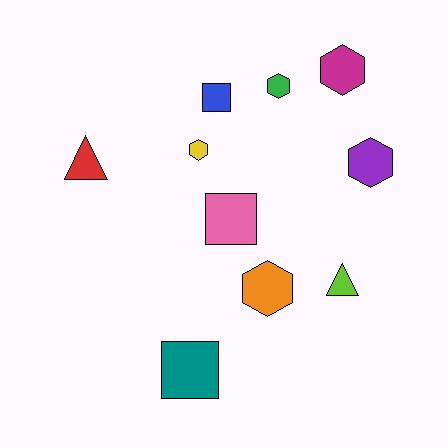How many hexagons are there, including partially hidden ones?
There are 5 hexagons.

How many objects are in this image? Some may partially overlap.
There are 10 objects.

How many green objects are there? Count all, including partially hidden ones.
There is 1 green object.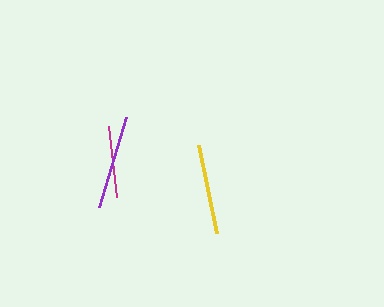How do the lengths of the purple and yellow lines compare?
The purple and yellow lines are approximately the same length.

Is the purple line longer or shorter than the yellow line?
The purple line is longer than the yellow line.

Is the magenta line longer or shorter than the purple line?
The purple line is longer than the magenta line.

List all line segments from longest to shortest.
From longest to shortest: purple, yellow, magenta.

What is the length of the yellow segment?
The yellow segment is approximately 90 pixels long.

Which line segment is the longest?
The purple line is the longest at approximately 94 pixels.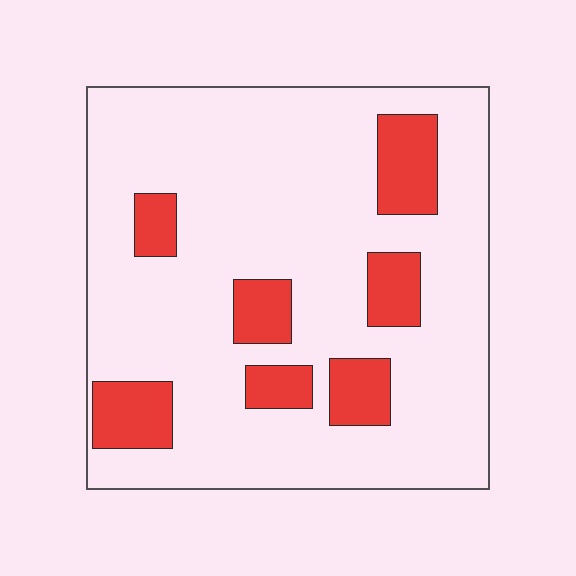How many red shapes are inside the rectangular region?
7.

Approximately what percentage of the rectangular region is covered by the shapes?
Approximately 20%.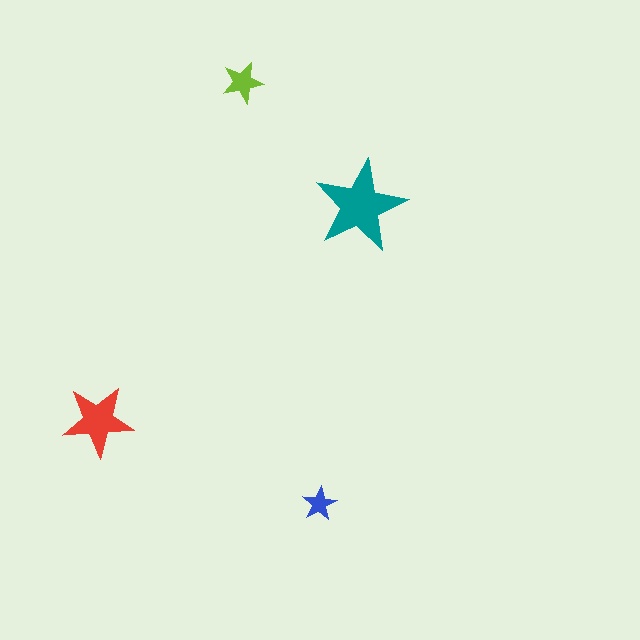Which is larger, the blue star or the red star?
The red one.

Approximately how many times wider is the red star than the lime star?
About 1.5 times wider.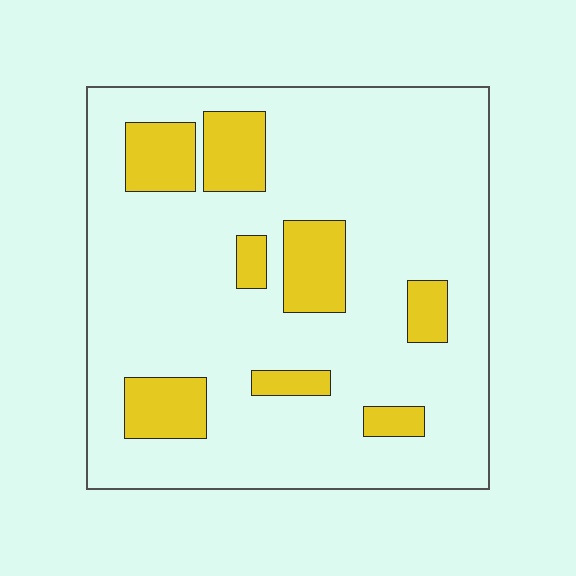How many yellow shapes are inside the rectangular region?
8.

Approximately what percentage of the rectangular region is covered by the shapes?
Approximately 20%.